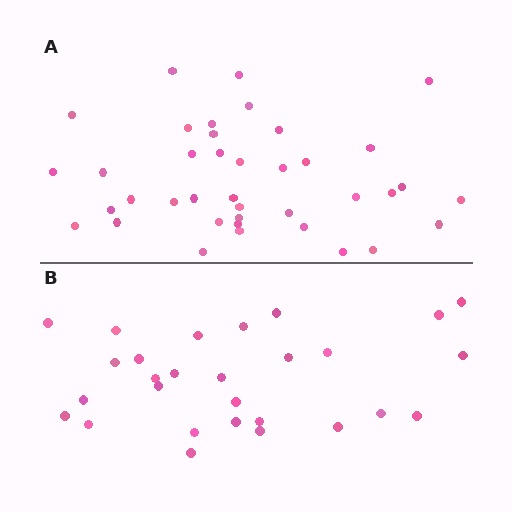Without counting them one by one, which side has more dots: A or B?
Region A (the top region) has more dots.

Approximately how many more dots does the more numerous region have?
Region A has roughly 12 or so more dots than region B.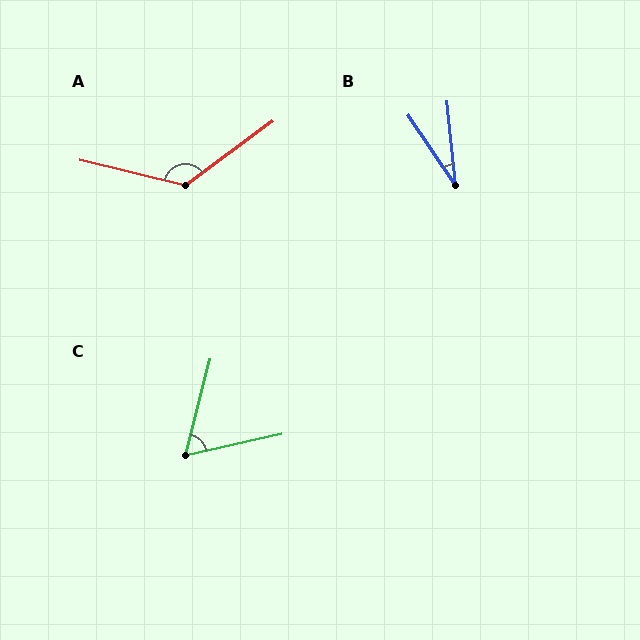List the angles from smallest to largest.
B (28°), C (64°), A (130°).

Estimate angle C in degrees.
Approximately 64 degrees.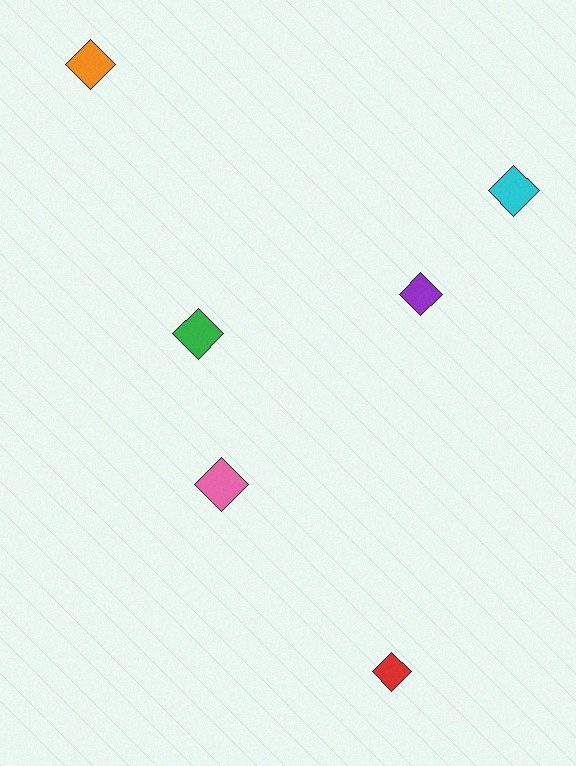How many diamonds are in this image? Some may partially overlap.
There are 6 diamonds.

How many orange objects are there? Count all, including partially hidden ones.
There is 1 orange object.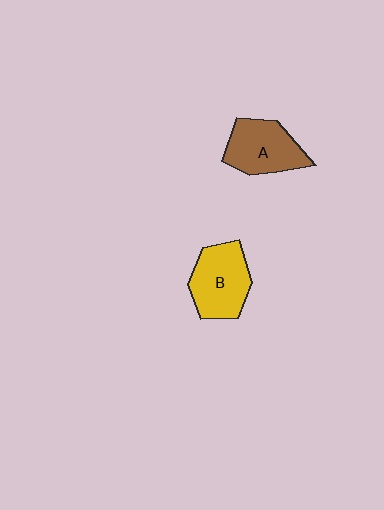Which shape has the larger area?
Shape B (yellow).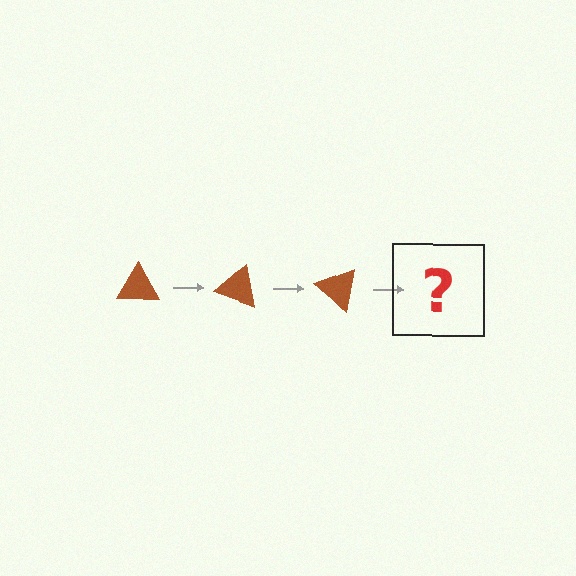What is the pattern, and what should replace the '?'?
The pattern is that the triangle rotates 20 degrees each step. The '?' should be a brown triangle rotated 60 degrees.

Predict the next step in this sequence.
The next step is a brown triangle rotated 60 degrees.